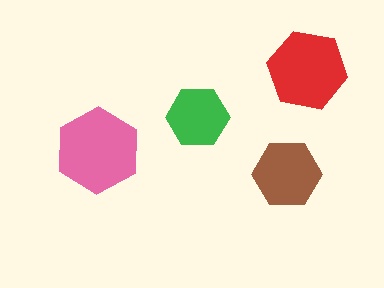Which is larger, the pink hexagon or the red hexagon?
The pink one.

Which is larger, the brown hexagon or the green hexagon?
The brown one.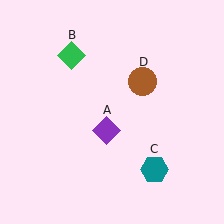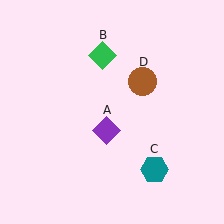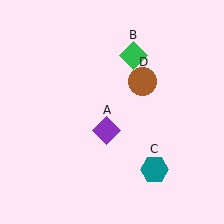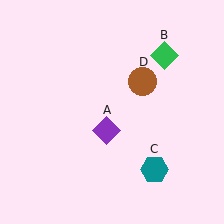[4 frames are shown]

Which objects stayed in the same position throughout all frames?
Purple diamond (object A) and teal hexagon (object C) and brown circle (object D) remained stationary.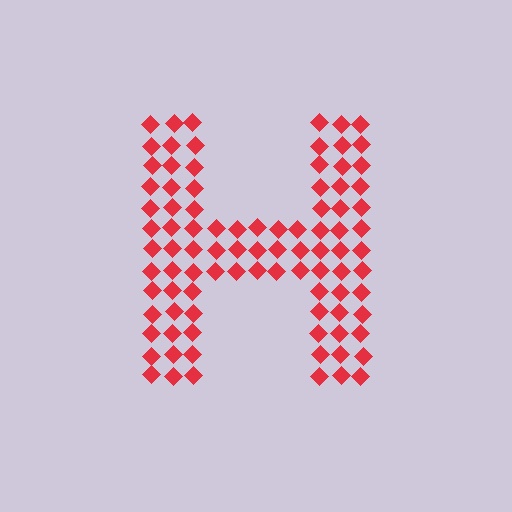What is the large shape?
The large shape is the letter H.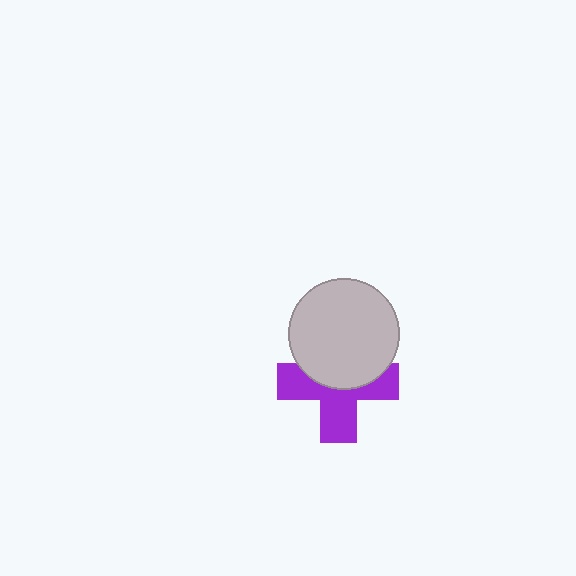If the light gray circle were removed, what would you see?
You would see the complete purple cross.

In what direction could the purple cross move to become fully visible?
The purple cross could move down. That would shift it out from behind the light gray circle entirely.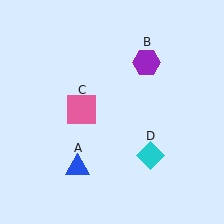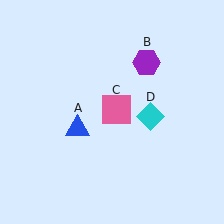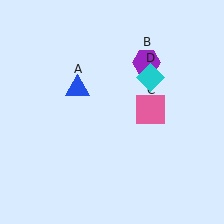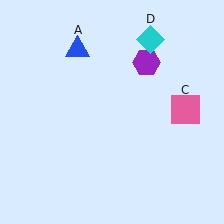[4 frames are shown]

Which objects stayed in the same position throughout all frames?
Purple hexagon (object B) remained stationary.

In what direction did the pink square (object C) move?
The pink square (object C) moved right.